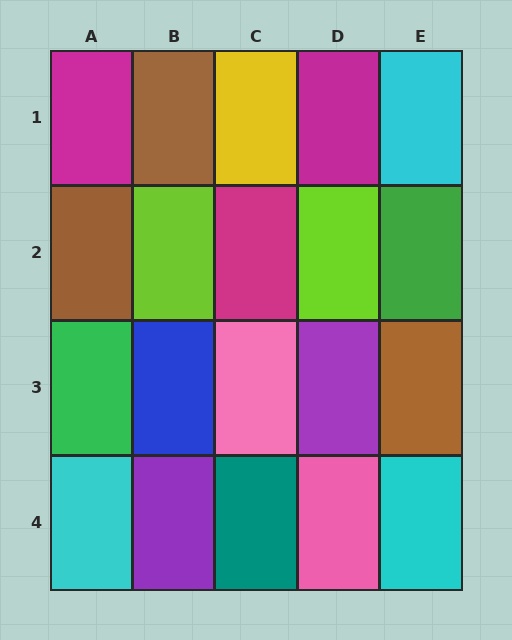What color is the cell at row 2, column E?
Green.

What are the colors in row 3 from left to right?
Green, blue, pink, purple, brown.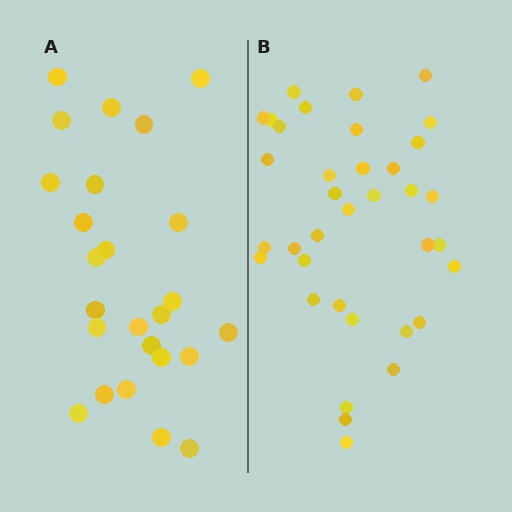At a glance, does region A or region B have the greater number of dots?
Region B (the right region) has more dots.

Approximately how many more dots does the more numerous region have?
Region B has roughly 12 or so more dots than region A.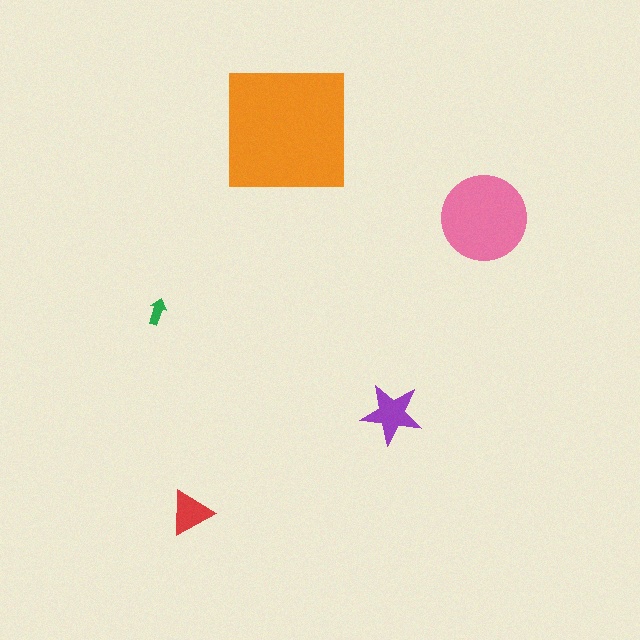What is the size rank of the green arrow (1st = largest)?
5th.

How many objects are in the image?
There are 5 objects in the image.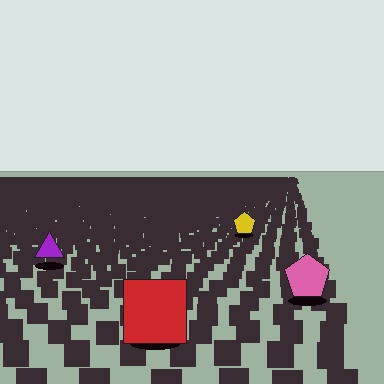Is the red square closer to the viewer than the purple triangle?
Yes. The red square is closer — you can tell from the texture gradient: the ground texture is coarser near it.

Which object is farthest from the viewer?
The yellow pentagon is farthest from the viewer. It appears smaller and the ground texture around it is denser.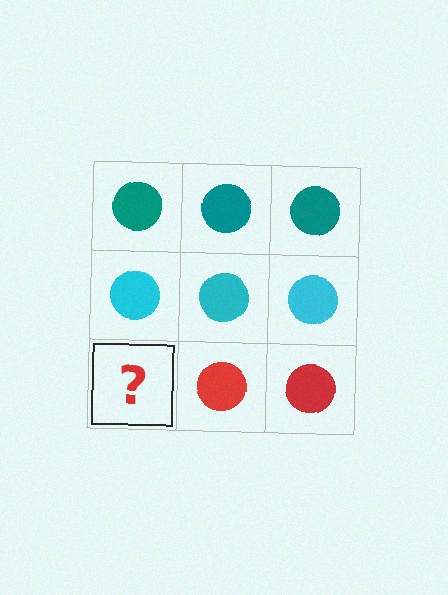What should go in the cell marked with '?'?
The missing cell should contain a red circle.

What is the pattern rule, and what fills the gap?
The rule is that each row has a consistent color. The gap should be filled with a red circle.